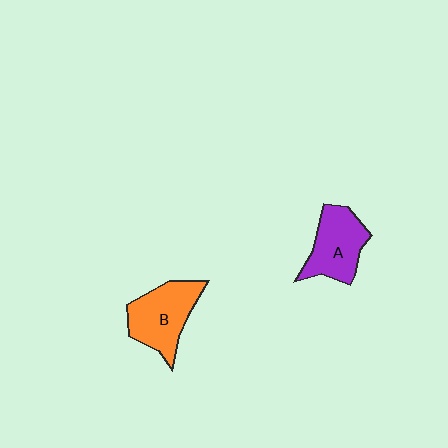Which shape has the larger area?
Shape B (orange).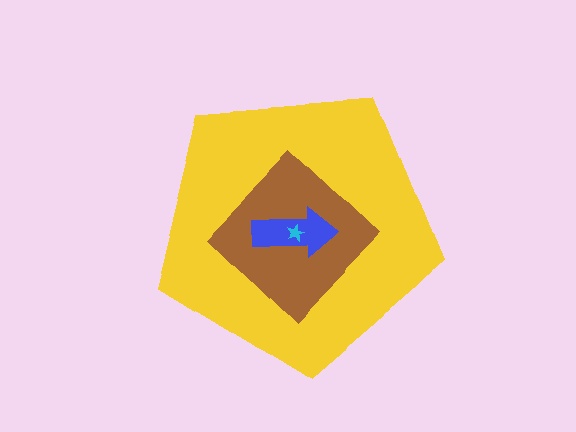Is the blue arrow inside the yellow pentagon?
Yes.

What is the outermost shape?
The yellow pentagon.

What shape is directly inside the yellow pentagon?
The brown diamond.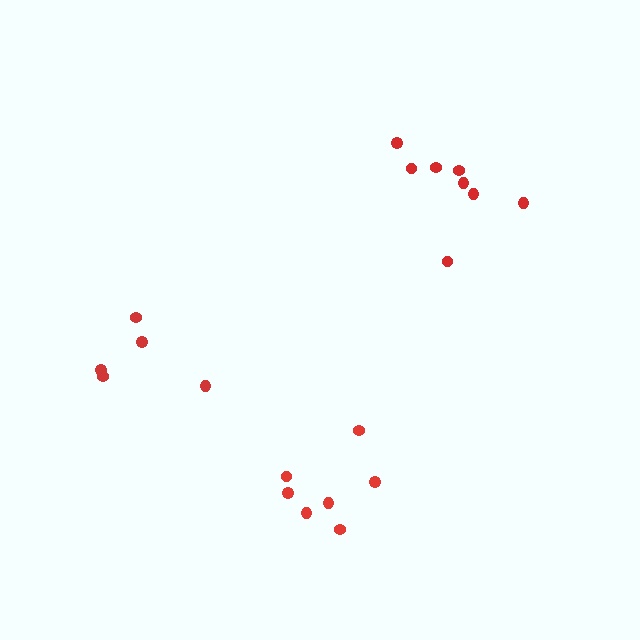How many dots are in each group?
Group 1: 5 dots, Group 2: 7 dots, Group 3: 8 dots (20 total).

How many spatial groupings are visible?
There are 3 spatial groupings.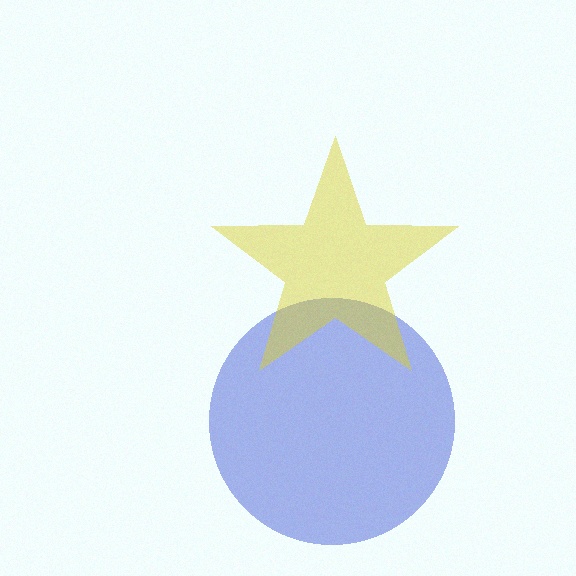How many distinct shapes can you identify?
There are 2 distinct shapes: a blue circle, a yellow star.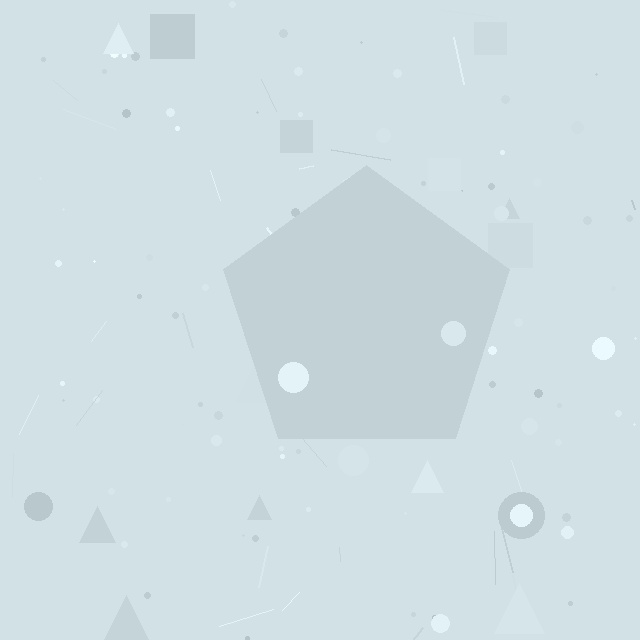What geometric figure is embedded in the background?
A pentagon is embedded in the background.